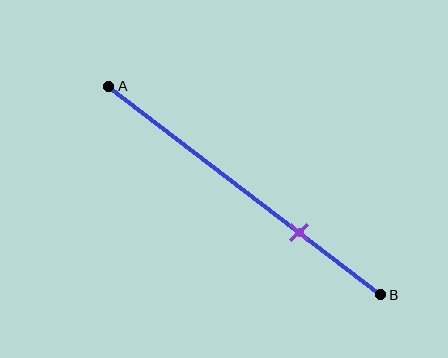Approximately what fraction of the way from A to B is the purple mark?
The purple mark is approximately 70% of the way from A to B.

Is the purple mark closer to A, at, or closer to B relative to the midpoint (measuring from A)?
The purple mark is closer to point B than the midpoint of segment AB.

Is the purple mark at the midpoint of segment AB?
No, the mark is at about 70% from A, not at the 50% midpoint.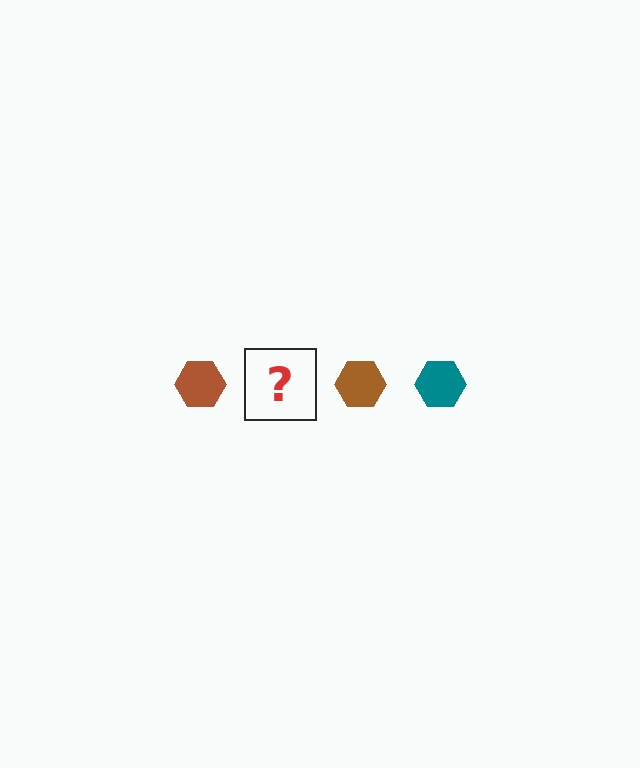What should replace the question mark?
The question mark should be replaced with a teal hexagon.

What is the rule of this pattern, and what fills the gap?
The rule is that the pattern cycles through brown, teal hexagons. The gap should be filled with a teal hexagon.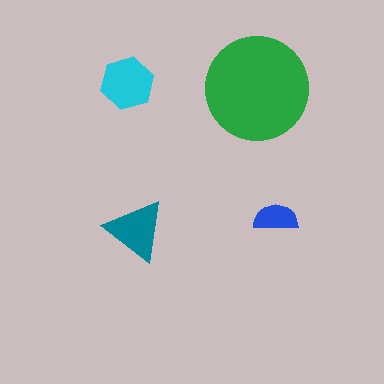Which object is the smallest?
The blue semicircle.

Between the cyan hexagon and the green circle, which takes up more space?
The green circle.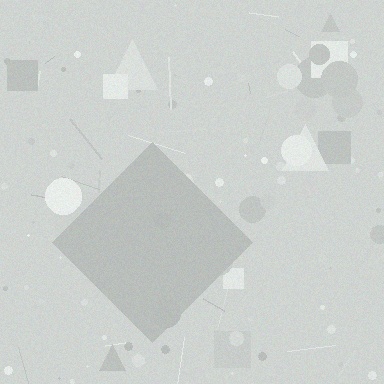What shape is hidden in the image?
A diamond is hidden in the image.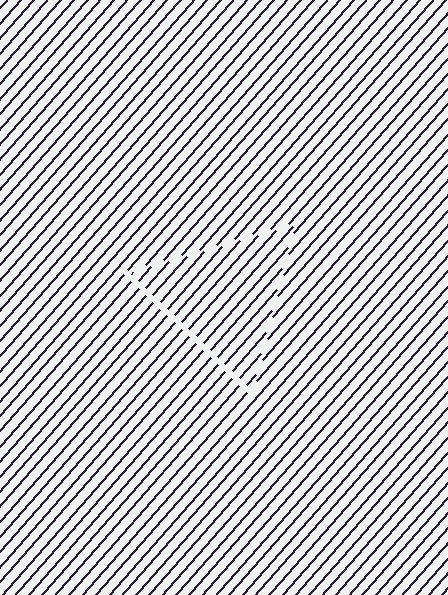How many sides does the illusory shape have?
3 sides — the line-ends trace a triangle.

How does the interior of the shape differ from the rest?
The interior of the shape contains the same grating, shifted by half a period — the contour is defined by the phase discontinuity where line-ends from the inner and outer gratings abut.